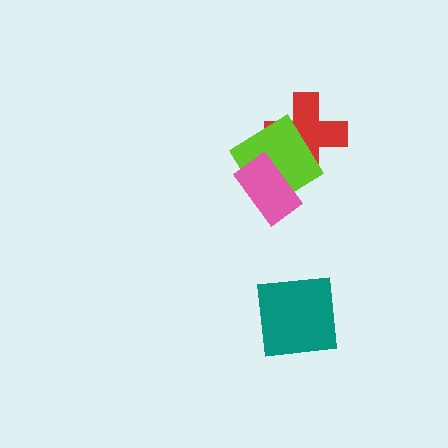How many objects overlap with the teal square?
0 objects overlap with the teal square.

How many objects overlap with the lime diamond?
2 objects overlap with the lime diamond.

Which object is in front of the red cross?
The lime diamond is in front of the red cross.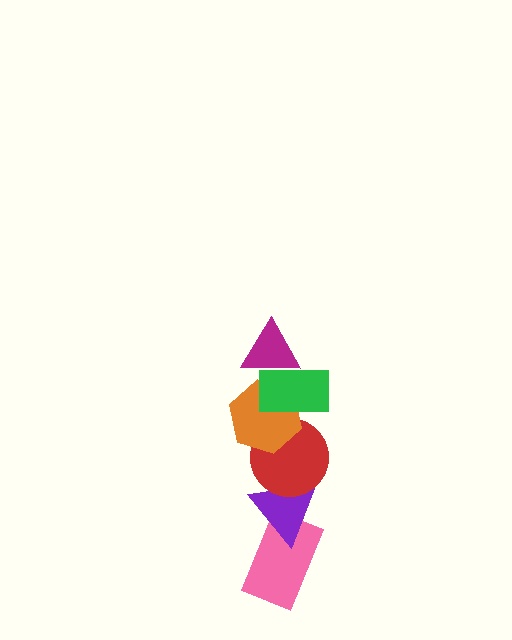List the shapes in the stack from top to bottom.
From top to bottom: the magenta triangle, the green rectangle, the orange hexagon, the red circle, the purple triangle, the pink rectangle.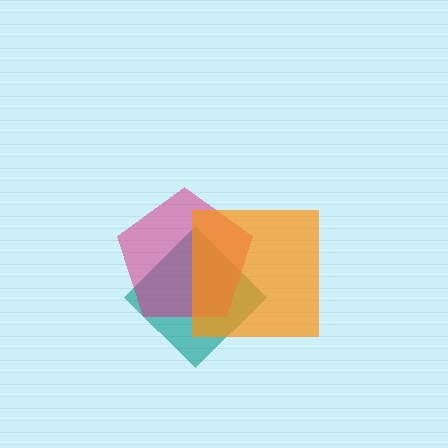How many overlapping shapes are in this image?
There are 3 overlapping shapes in the image.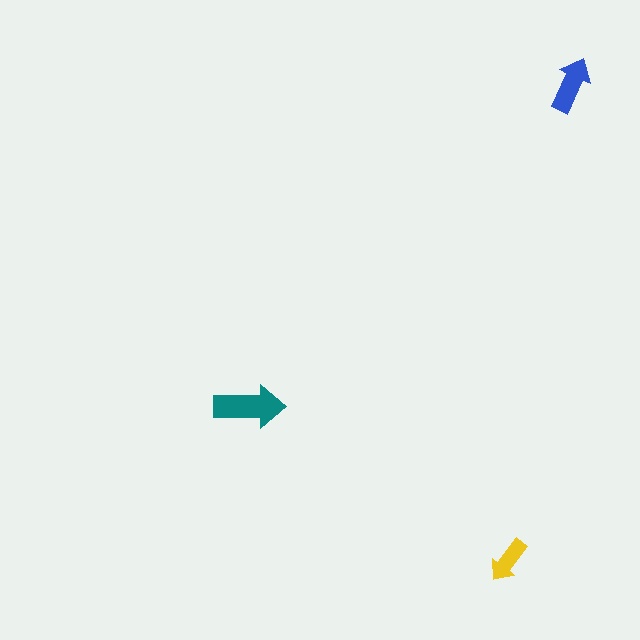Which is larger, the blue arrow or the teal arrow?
The teal one.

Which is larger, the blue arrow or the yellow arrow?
The blue one.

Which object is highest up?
The blue arrow is topmost.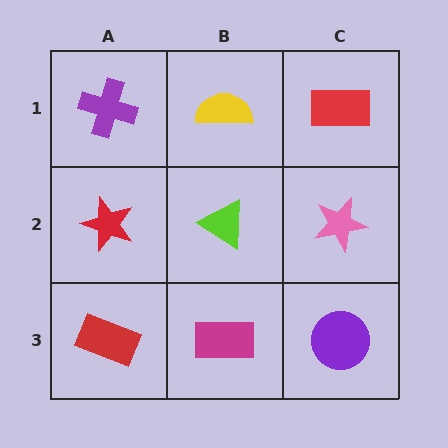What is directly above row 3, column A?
A red star.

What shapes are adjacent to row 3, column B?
A lime triangle (row 2, column B), a red rectangle (row 3, column A), a purple circle (row 3, column C).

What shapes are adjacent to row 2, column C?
A red rectangle (row 1, column C), a purple circle (row 3, column C), a lime triangle (row 2, column B).